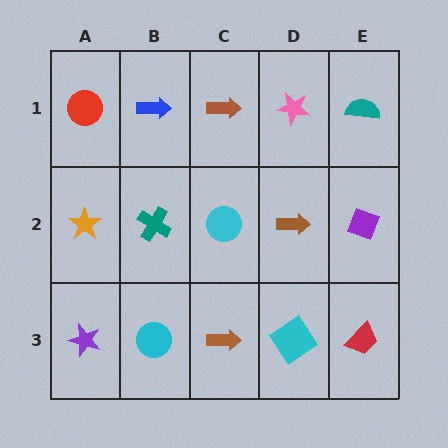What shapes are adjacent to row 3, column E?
A purple diamond (row 2, column E), a cyan diamond (row 3, column D).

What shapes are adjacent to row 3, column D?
A brown arrow (row 2, column D), a brown arrow (row 3, column C), a red trapezoid (row 3, column E).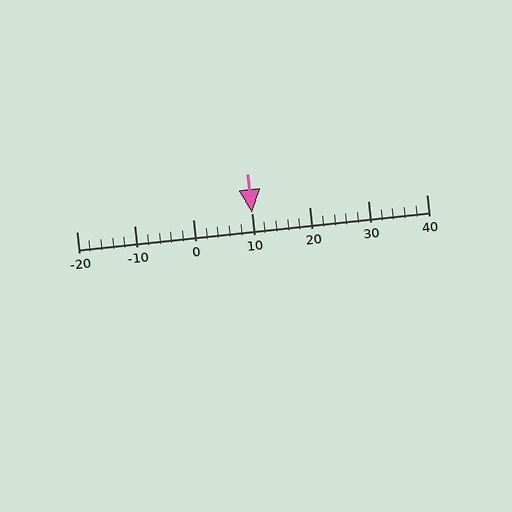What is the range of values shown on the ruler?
The ruler shows values from -20 to 40.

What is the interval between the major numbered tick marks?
The major tick marks are spaced 10 units apart.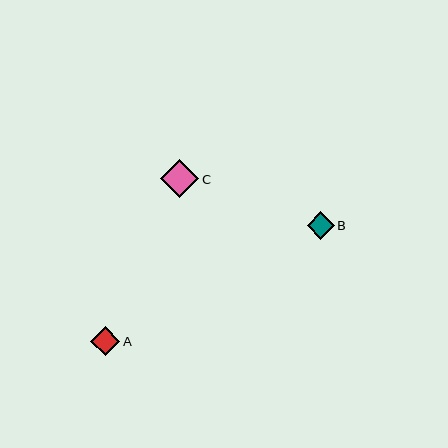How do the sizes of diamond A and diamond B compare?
Diamond A and diamond B are approximately the same size.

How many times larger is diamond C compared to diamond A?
Diamond C is approximately 1.3 times the size of diamond A.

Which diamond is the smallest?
Diamond B is the smallest with a size of approximately 27 pixels.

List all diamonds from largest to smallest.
From largest to smallest: C, A, B.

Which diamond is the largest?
Diamond C is the largest with a size of approximately 38 pixels.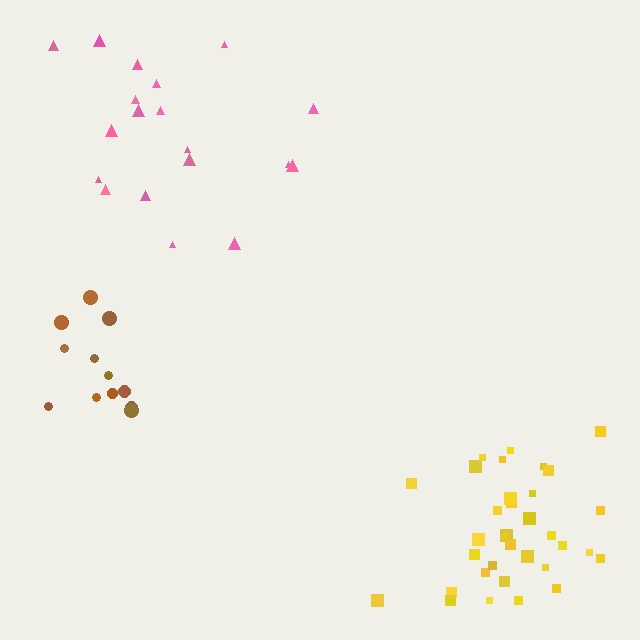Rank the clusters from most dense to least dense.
brown, yellow, pink.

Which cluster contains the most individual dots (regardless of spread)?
Yellow (35).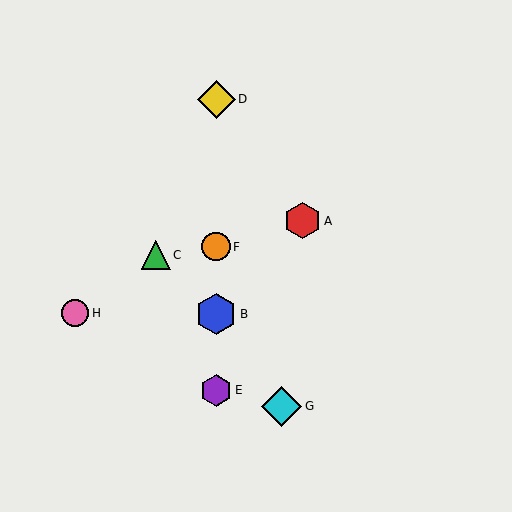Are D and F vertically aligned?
Yes, both are at x≈216.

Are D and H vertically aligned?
No, D is at x≈216 and H is at x≈75.